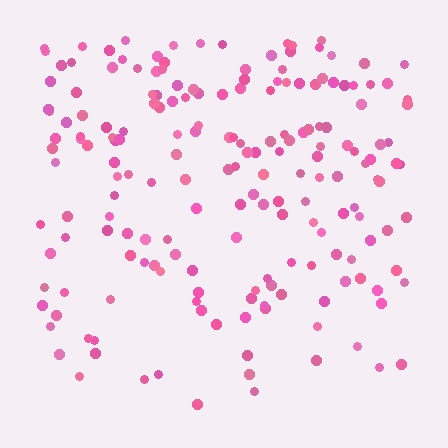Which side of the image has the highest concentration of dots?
The top.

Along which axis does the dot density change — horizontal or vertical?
Vertical.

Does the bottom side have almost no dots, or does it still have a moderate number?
Still a moderate number, just noticeably fewer than the top.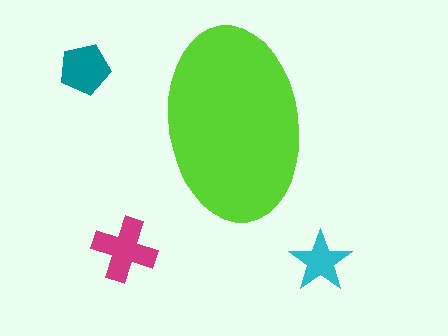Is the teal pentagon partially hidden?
No, the teal pentagon is fully visible.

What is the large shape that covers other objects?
A lime ellipse.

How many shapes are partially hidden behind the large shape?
0 shapes are partially hidden.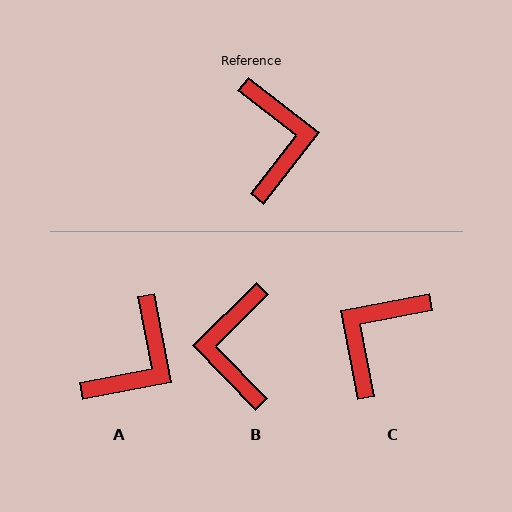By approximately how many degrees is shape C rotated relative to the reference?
Approximately 139 degrees counter-clockwise.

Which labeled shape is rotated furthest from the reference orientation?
B, about 173 degrees away.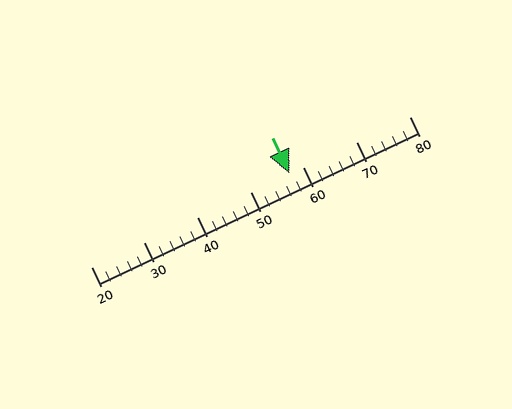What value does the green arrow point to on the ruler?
The green arrow points to approximately 57.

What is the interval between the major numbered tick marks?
The major tick marks are spaced 10 units apart.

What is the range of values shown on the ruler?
The ruler shows values from 20 to 80.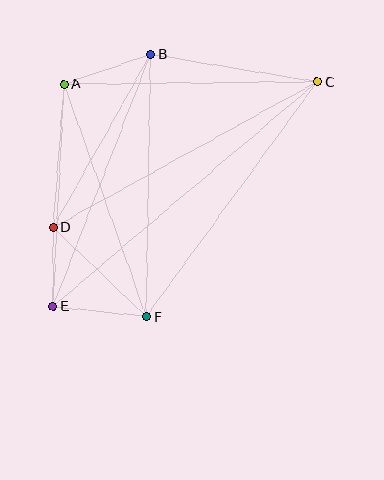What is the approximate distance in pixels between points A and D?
The distance between A and D is approximately 144 pixels.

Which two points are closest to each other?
Points D and E are closest to each other.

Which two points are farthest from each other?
Points C and E are farthest from each other.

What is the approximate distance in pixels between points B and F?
The distance between B and F is approximately 263 pixels.